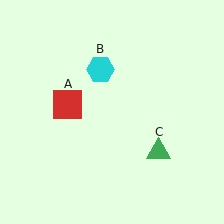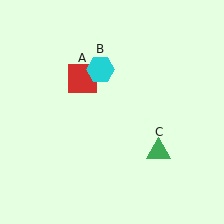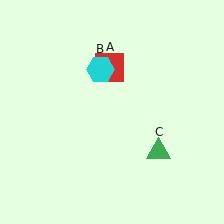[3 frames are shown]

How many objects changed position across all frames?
1 object changed position: red square (object A).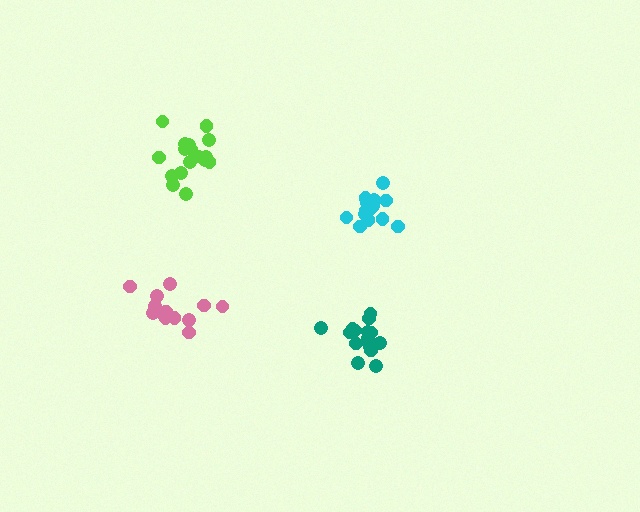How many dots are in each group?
Group 1: 14 dots, Group 2: 14 dots, Group 3: 15 dots, Group 4: 17 dots (60 total).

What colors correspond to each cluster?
The clusters are colored: cyan, pink, teal, lime.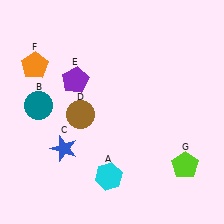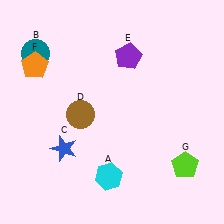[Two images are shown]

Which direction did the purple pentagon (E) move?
The purple pentagon (E) moved right.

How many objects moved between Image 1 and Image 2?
2 objects moved between the two images.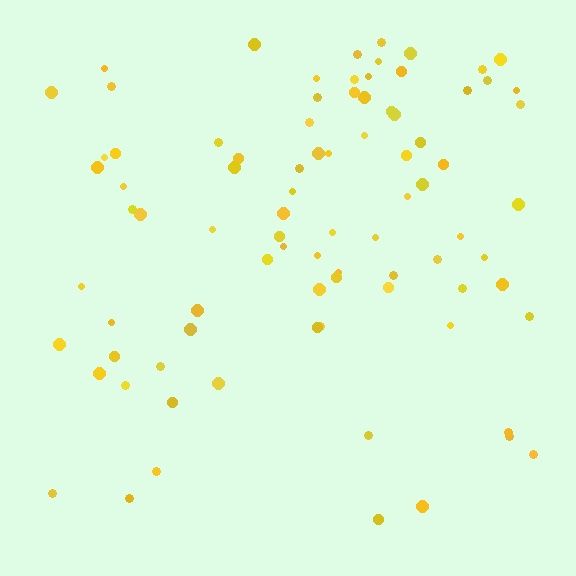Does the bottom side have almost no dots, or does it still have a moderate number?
Still a moderate number, just noticeably fewer than the top.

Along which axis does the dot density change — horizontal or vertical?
Vertical.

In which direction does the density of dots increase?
From bottom to top, with the top side densest.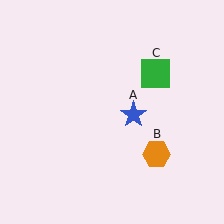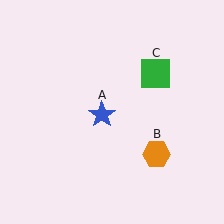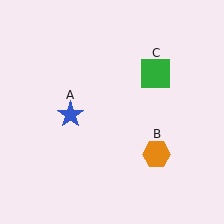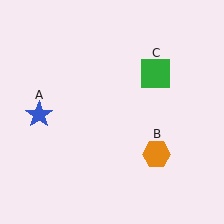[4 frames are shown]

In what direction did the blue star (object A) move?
The blue star (object A) moved left.